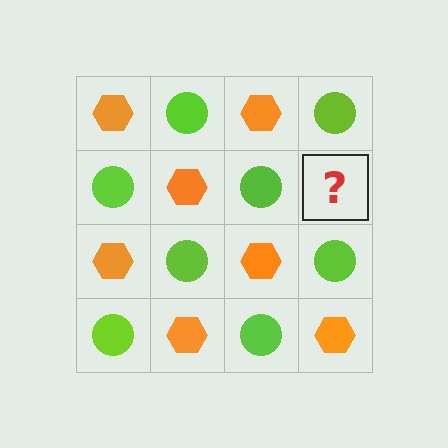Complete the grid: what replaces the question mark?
The question mark should be replaced with an orange hexagon.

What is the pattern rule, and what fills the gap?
The rule is that it alternates orange hexagon and lime circle in a checkerboard pattern. The gap should be filled with an orange hexagon.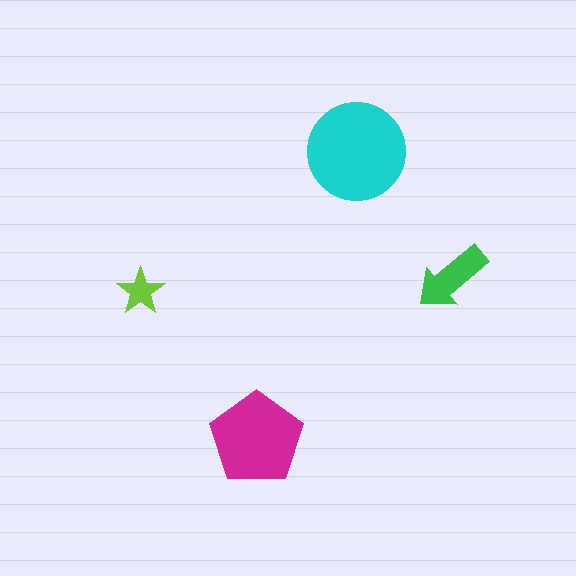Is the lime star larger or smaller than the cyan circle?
Smaller.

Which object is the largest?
The cyan circle.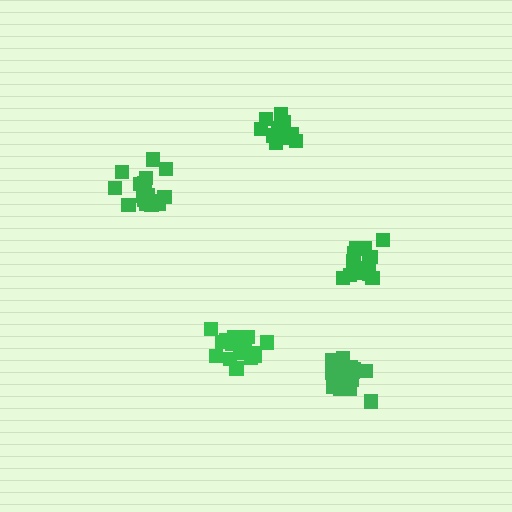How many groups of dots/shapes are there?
There are 5 groups.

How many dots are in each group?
Group 1: 14 dots, Group 2: 16 dots, Group 3: 13 dots, Group 4: 17 dots, Group 5: 17 dots (77 total).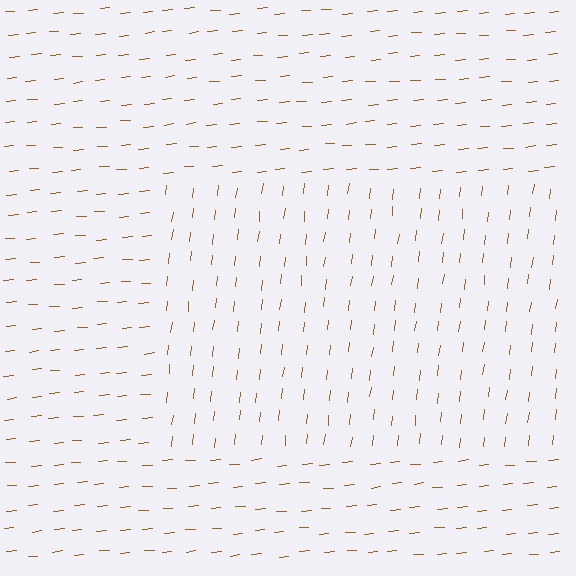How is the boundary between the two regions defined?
The boundary is defined purely by a change in line orientation (approximately 78 degrees difference). All lines are the same color and thickness.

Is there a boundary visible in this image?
Yes, there is a texture boundary formed by a change in line orientation.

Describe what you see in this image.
The image is filled with small brown line segments. A rectangle region in the image has lines oriented differently from the surrounding lines, creating a visible texture boundary.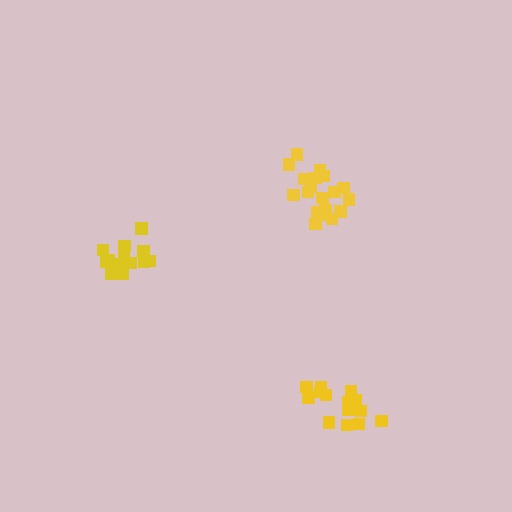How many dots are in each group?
Group 1: 16 dots, Group 2: 19 dots, Group 3: 15 dots (50 total).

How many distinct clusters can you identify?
There are 3 distinct clusters.